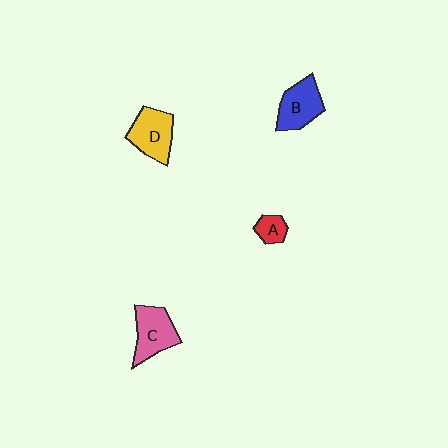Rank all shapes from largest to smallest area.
From largest to smallest: C (pink), D (yellow), B (blue), A (red).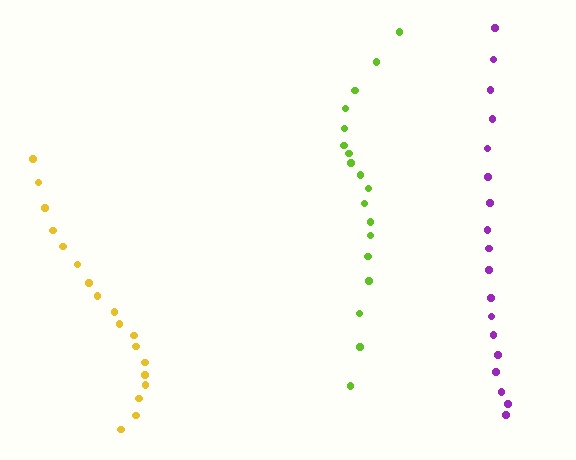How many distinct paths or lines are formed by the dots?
There are 3 distinct paths.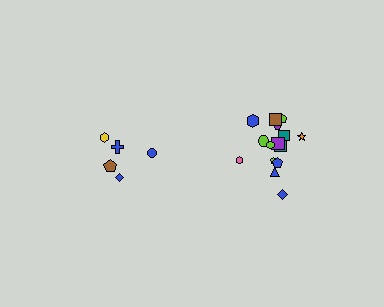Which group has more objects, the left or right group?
The right group.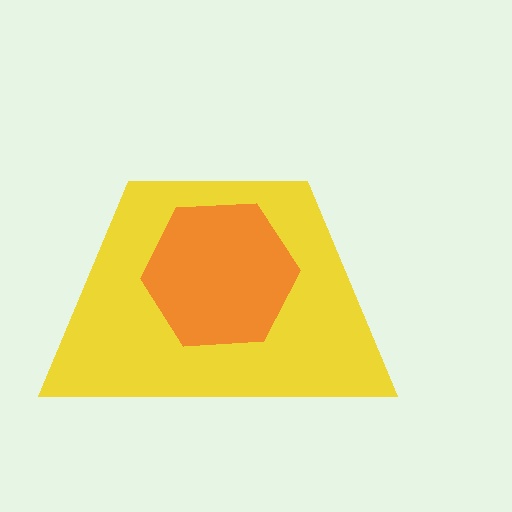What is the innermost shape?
The orange hexagon.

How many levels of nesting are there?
2.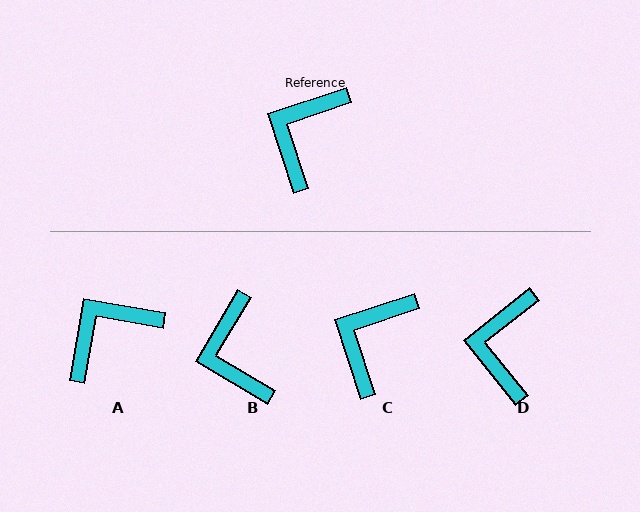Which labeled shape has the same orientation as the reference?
C.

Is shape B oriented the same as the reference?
No, it is off by about 41 degrees.